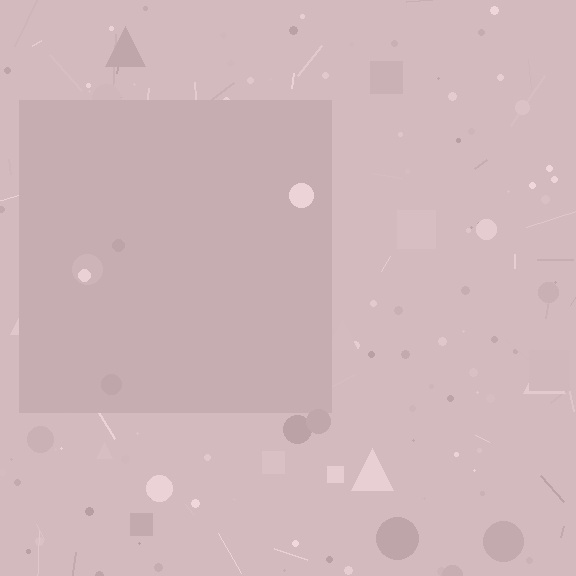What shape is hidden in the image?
A square is hidden in the image.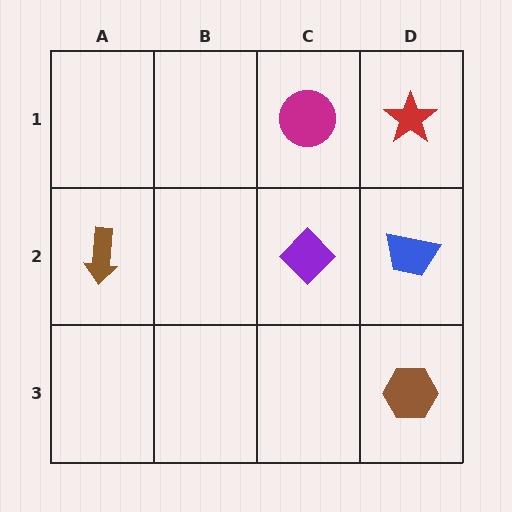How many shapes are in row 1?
2 shapes.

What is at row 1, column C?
A magenta circle.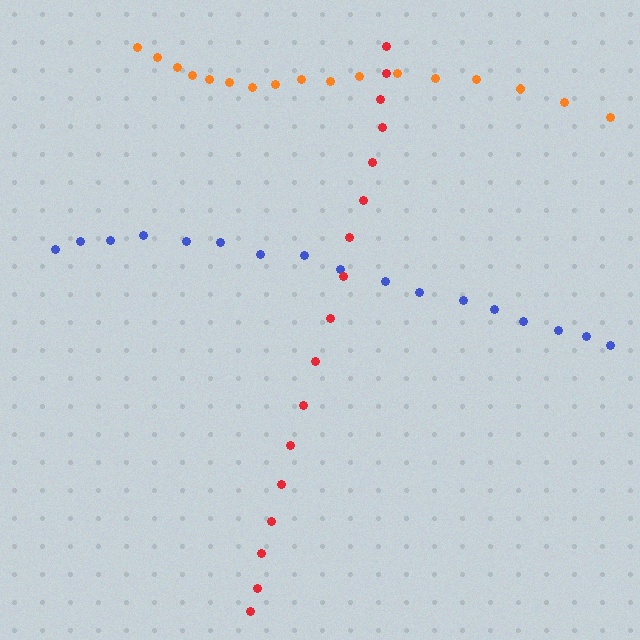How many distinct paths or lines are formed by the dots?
There are 3 distinct paths.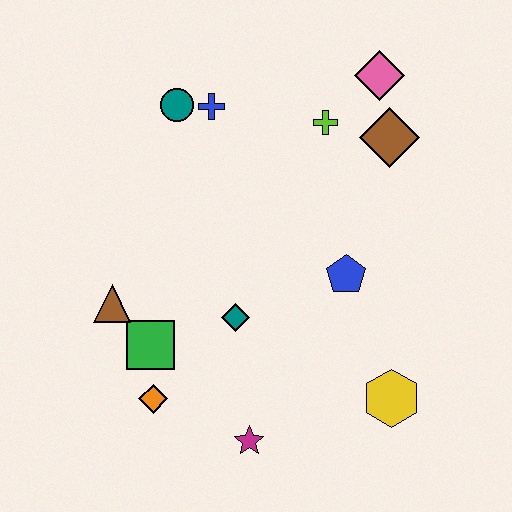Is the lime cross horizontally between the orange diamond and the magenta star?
No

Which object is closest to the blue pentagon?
The teal diamond is closest to the blue pentagon.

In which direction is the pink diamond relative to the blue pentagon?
The pink diamond is above the blue pentagon.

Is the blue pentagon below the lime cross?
Yes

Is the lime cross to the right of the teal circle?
Yes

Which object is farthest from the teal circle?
The yellow hexagon is farthest from the teal circle.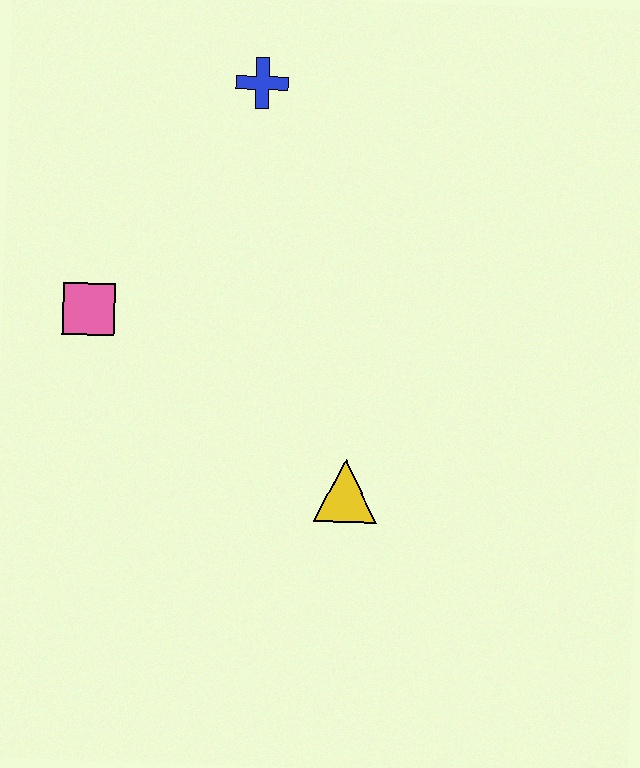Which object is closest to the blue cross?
The pink square is closest to the blue cross.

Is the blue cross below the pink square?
No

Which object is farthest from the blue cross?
The yellow triangle is farthest from the blue cross.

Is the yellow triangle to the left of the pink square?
No